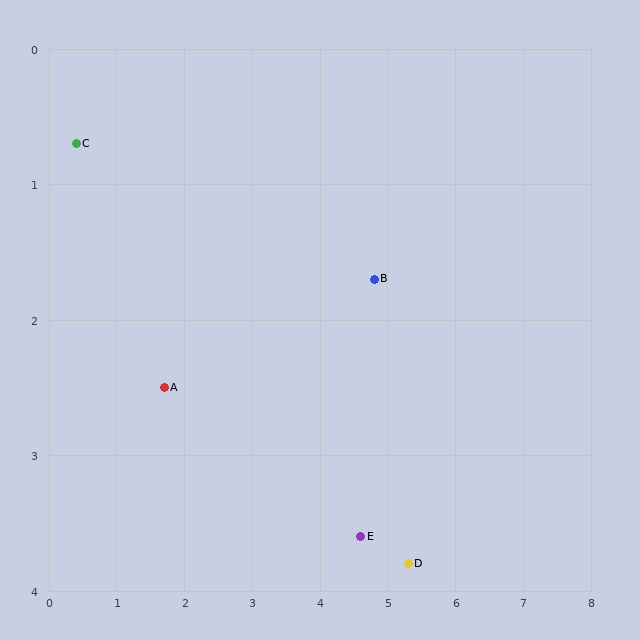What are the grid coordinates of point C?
Point C is at approximately (0.4, 0.7).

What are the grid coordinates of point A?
Point A is at approximately (1.7, 2.5).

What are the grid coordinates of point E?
Point E is at approximately (4.6, 3.6).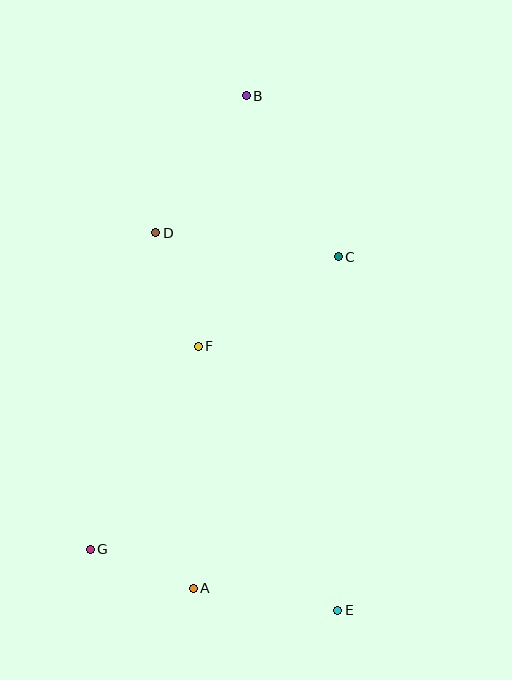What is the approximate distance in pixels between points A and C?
The distance between A and C is approximately 362 pixels.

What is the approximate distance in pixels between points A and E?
The distance between A and E is approximately 146 pixels.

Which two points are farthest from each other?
Points B and E are farthest from each other.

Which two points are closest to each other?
Points A and G are closest to each other.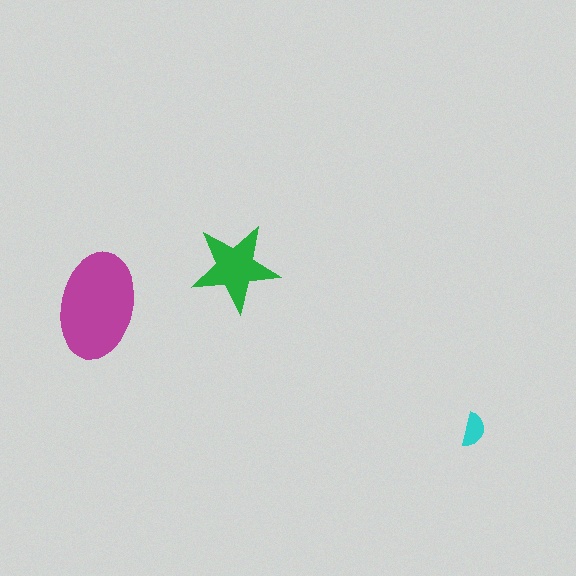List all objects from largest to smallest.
The magenta ellipse, the green star, the cyan semicircle.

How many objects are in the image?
There are 3 objects in the image.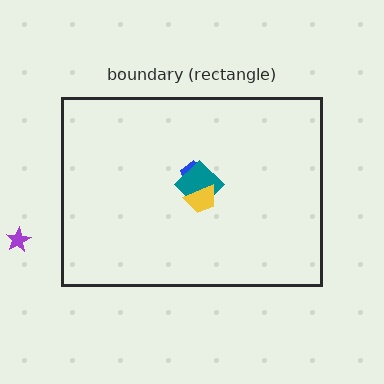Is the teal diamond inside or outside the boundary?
Inside.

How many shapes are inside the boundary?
3 inside, 1 outside.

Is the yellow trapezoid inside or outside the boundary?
Inside.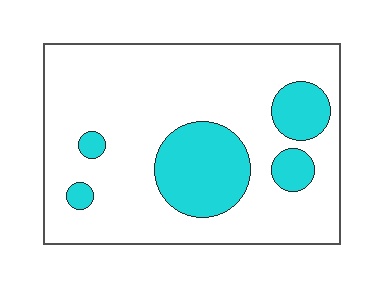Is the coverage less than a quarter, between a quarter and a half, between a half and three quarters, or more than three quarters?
Less than a quarter.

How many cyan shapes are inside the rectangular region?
5.